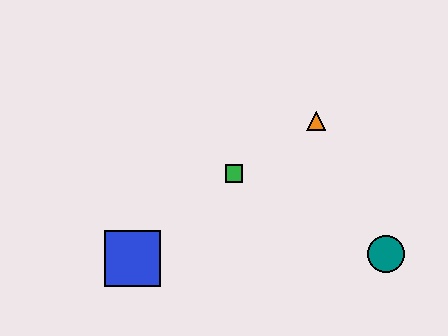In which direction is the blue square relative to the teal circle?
The blue square is to the left of the teal circle.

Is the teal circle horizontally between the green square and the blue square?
No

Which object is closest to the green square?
The orange triangle is closest to the green square.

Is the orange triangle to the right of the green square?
Yes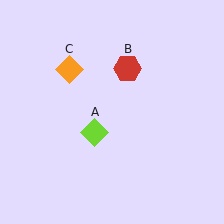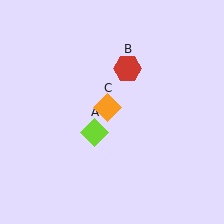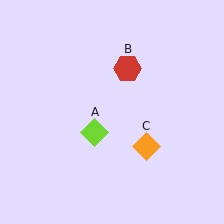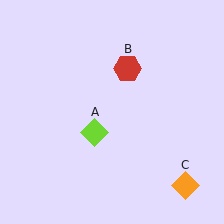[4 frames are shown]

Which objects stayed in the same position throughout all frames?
Lime diamond (object A) and red hexagon (object B) remained stationary.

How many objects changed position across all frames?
1 object changed position: orange diamond (object C).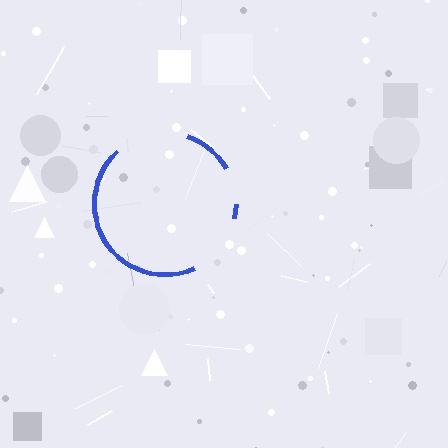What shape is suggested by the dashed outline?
The dashed outline suggests a circle.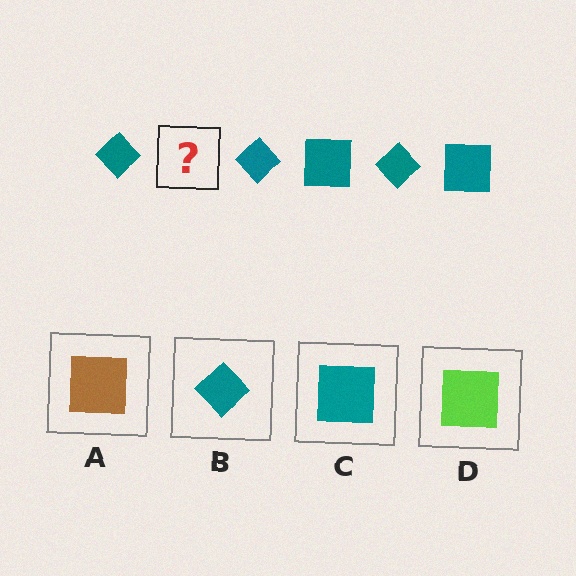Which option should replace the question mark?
Option C.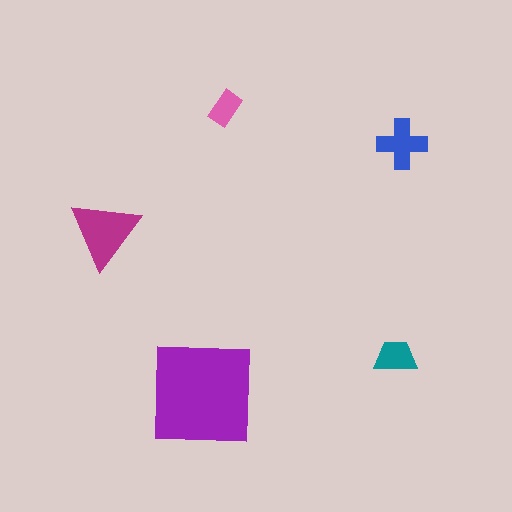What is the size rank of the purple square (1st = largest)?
1st.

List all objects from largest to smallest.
The purple square, the magenta triangle, the blue cross, the teal trapezoid, the pink rectangle.